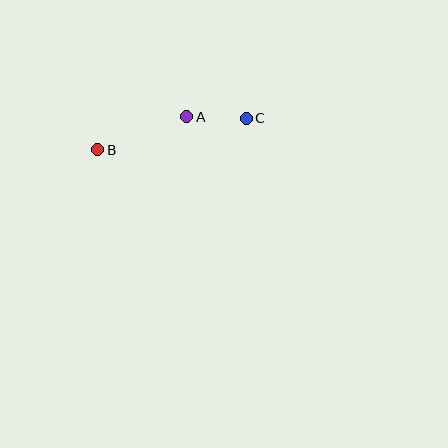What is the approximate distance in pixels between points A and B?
The distance between A and B is approximately 95 pixels.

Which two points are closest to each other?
Points A and C are closest to each other.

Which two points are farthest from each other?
Points B and C are farthest from each other.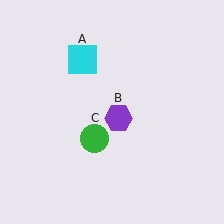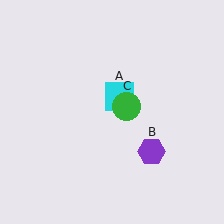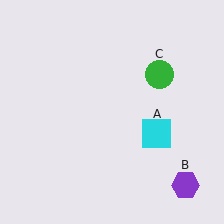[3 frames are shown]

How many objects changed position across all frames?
3 objects changed position: cyan square (object A), purple hexagon (object B), green circle (object C).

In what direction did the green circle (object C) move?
The green circle (object C) moved up and to the right.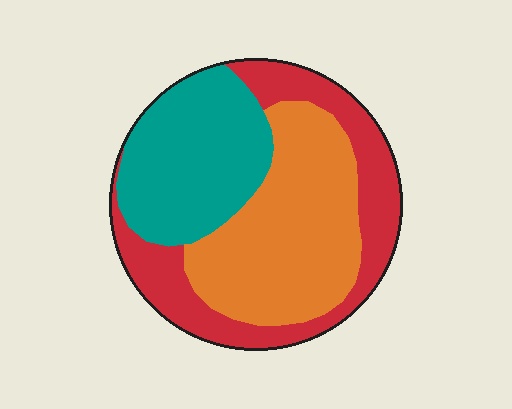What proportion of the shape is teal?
Teal covers 30% of the shape.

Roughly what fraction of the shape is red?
Red takes up about one third (1/3) of the shape.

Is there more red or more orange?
Orange.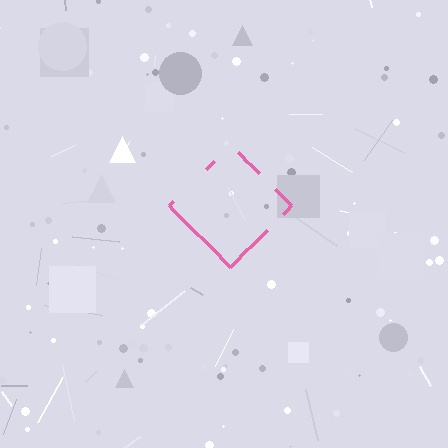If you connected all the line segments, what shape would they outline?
They would outline a diamond.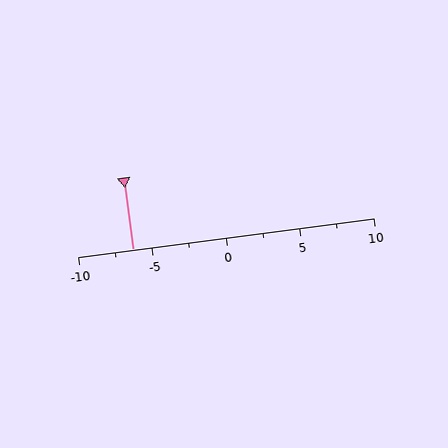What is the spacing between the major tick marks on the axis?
The major ticks are spaced 5 apart.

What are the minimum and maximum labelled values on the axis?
The axis runs from -10 to 10.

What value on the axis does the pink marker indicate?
The marker indicates approximately -6.2.